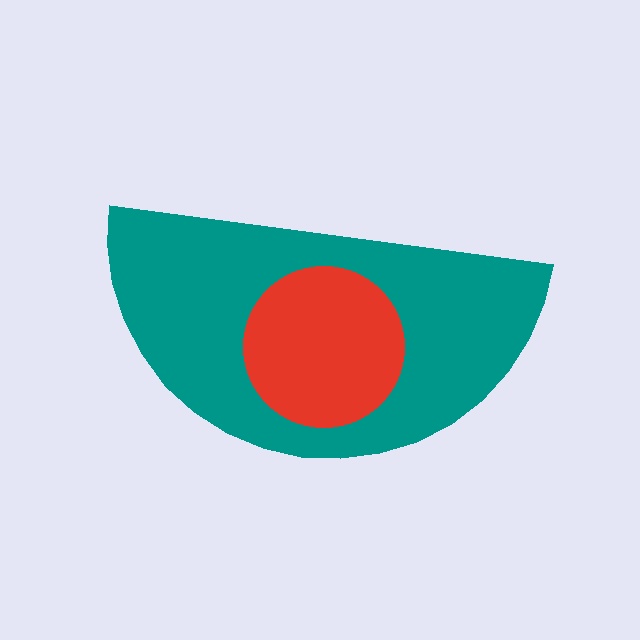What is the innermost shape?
The red circle.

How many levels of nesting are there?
2.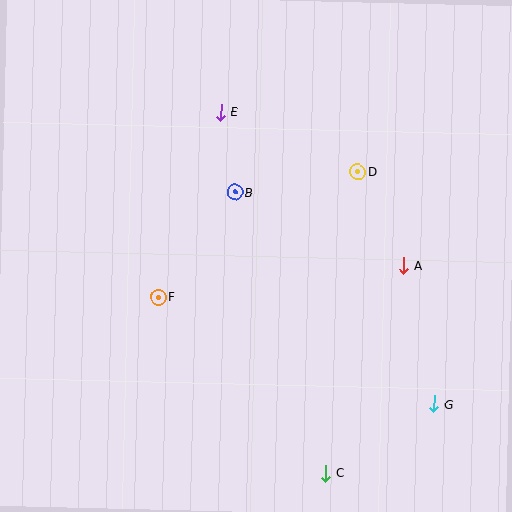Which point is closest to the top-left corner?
Point E is closest to the top-left corner.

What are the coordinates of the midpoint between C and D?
The midpoint between C and D is at (342, 322).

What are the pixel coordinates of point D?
Point D is at (358, 172).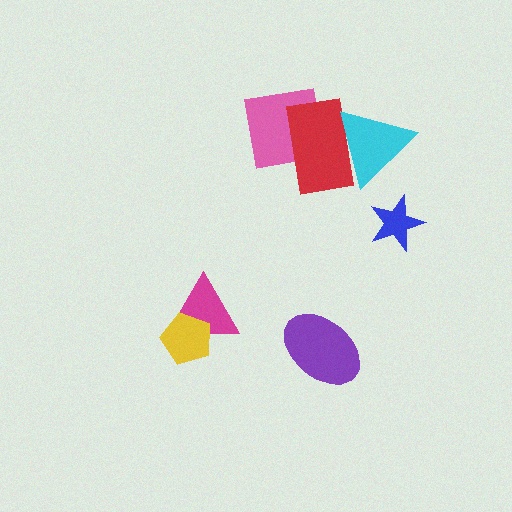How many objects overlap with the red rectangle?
2 objects overlap with the red rectangle.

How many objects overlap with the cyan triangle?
1 object overlaps with the cyan triangle.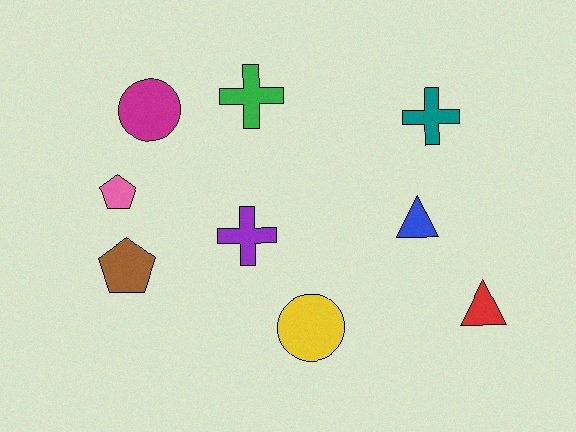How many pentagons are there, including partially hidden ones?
There are 2 pentagons.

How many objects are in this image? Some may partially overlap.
There are 9 objects.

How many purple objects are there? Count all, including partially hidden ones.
There is 1 purple object.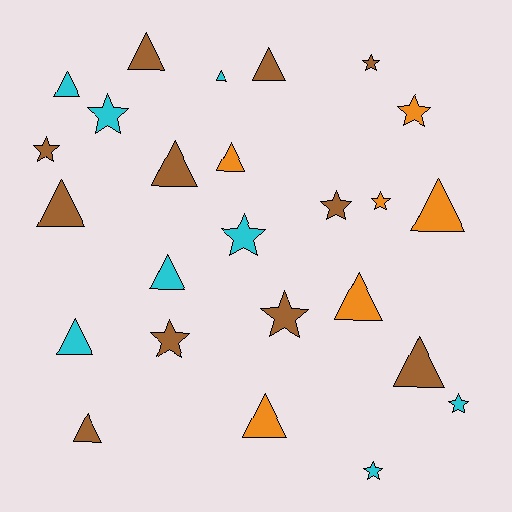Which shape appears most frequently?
Triangle, with 14 objects.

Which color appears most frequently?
Brown, with 11 objects.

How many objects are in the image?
There are 25 objects.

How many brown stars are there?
There are 5 brown stars.